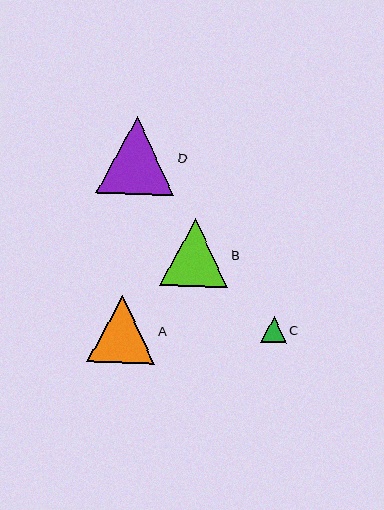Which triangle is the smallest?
Triangle C is the smallest with a size of approximately 26 pixels.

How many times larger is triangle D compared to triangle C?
Triangle D is approximately 3.0 times the size of triangle C.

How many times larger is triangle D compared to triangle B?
Triangle D is approximately 1.2 times the size of triangle B.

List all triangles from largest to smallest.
From largest to smallest: D, B, A, C.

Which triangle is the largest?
Triangle D is the largest with a size of approximately 78 pixels.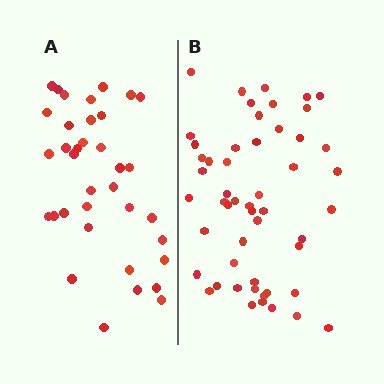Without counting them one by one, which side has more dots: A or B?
Region B (the right region) has more dots.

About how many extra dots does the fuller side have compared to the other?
Region B has approximately 15 more dots than region A.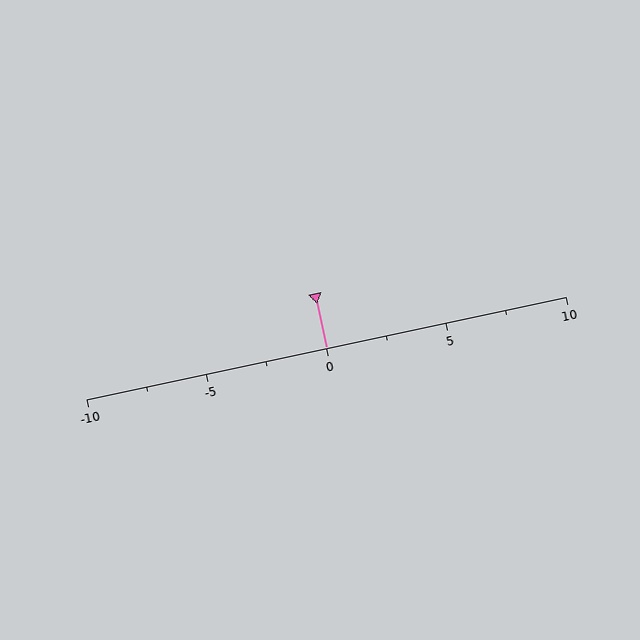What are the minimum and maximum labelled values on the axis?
The axis runs from -10 to 10.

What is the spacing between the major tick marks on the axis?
The major ticks are spaced 5 apart.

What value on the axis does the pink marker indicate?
The marker indicates approximately 0.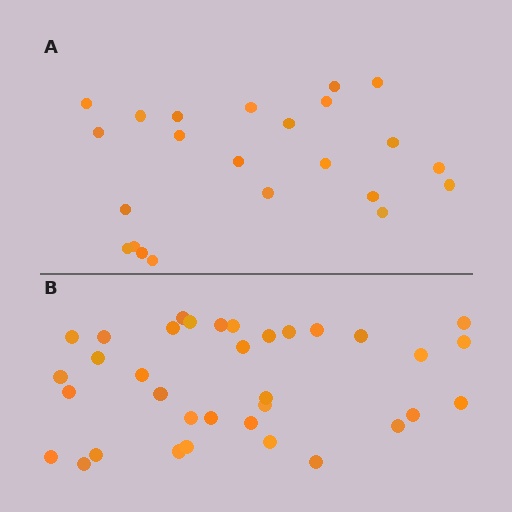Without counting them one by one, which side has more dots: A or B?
Region B (the bottom region) has more dots.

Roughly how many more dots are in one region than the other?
Region B has roughly 12 or so more dots than region A.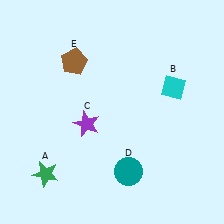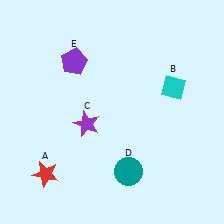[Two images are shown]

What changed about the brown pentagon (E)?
In Image 1, E is brown. In Image 2, it changed to purple.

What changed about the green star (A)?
In Image 1, A is green. In Image 2, it changed to red.